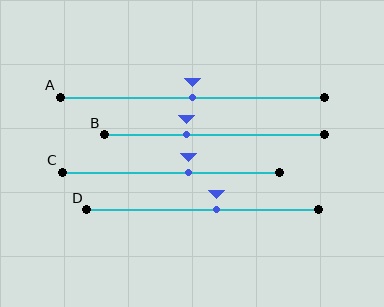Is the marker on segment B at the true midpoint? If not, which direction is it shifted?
No, the marker on segment B is shifted to the left by about 13% of the segment length.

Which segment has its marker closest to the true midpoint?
Segment A has its marker closest to the true midpoint.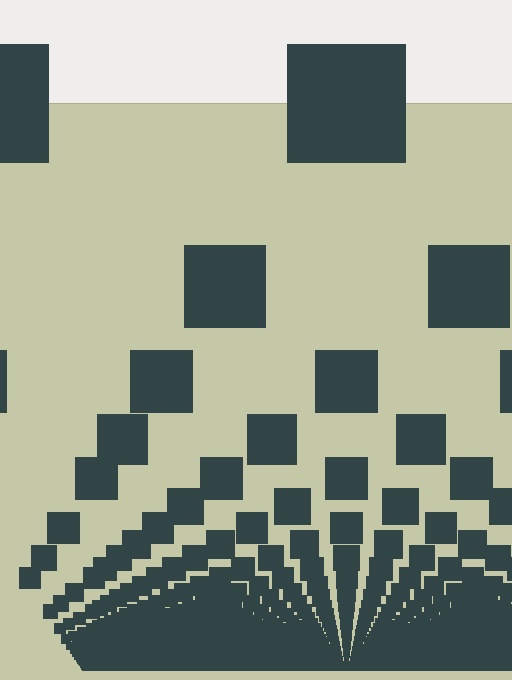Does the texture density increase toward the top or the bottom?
Density increases toward the bottom.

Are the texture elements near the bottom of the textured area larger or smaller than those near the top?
Smaller. The gradient is inverted — elements near the bottom are smaller and denser.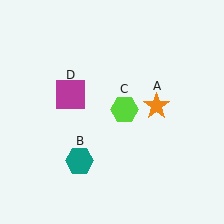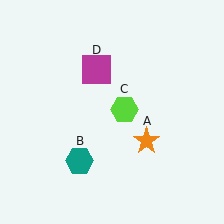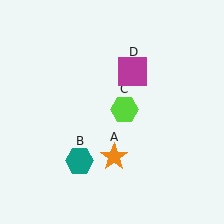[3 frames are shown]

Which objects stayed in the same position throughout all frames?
Teal hexagon (object B) and lime hexagon (object C) remained stationary.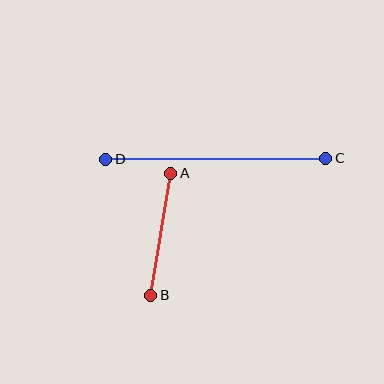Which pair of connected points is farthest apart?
Points C and D are farthest apart.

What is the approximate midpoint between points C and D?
The midpoint is at approximately (216, 159) pixels.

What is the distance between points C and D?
The distance is approximately 220 pixels.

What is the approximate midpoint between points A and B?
The midpoint is at approximately (161, 234) pixels.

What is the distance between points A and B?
The distance is approximately 123 pixels.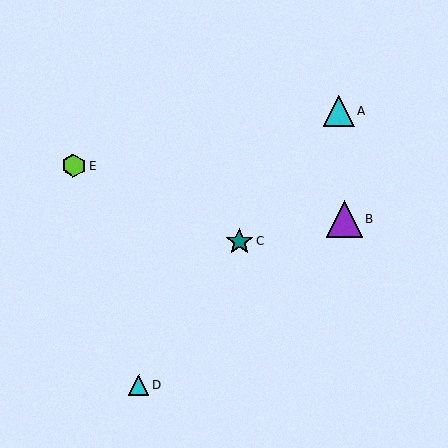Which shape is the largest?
The purple triangle (labeled B) is the largest.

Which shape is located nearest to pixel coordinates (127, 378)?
The cyan triangle (labeled D) at (139, 385) is nearest to that location.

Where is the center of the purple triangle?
The center of the purple triangle is at (344, 219).